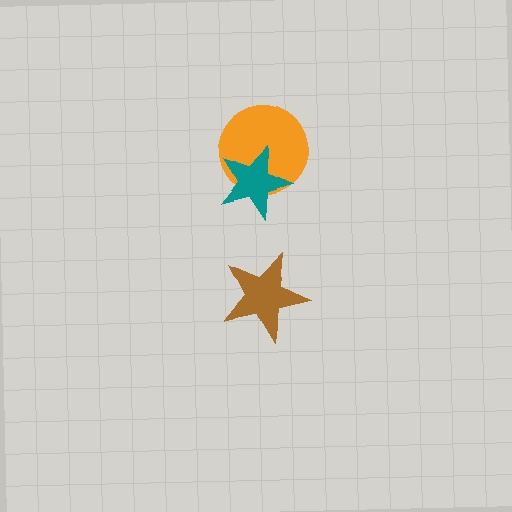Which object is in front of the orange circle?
The teal star is in front of the orange circle.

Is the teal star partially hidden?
No, no other shape covers it.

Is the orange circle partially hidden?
Yes, it is partially covered by another shape.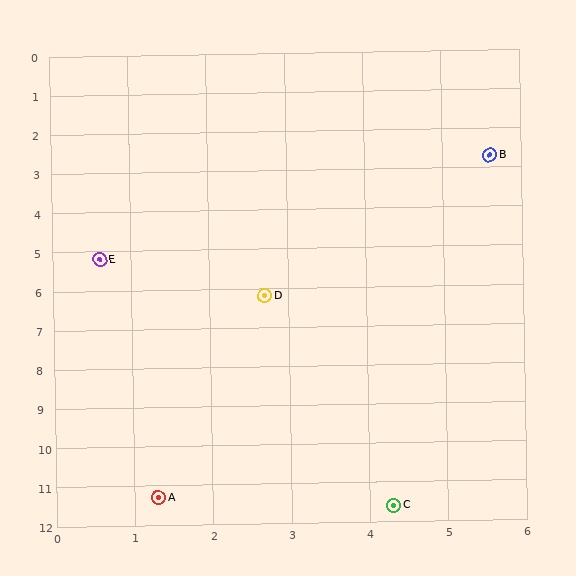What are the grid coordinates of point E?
Point E is at approximately (0.6, 5.2).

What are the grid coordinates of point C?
Point C is at approximately (4.3, 11.6).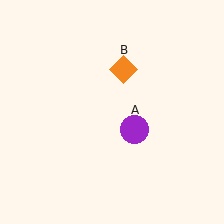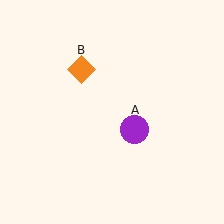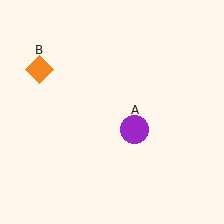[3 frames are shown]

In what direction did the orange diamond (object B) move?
The orange diamond (object B) moved left.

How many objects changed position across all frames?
1 object changed position: orange diamond (object B).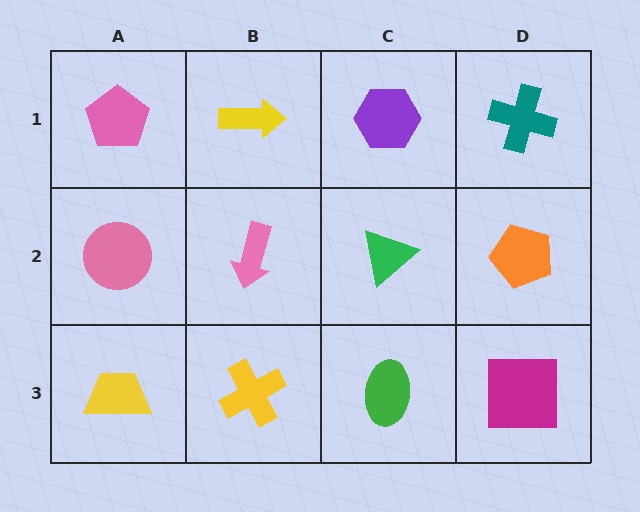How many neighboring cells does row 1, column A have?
2.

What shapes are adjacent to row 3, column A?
A pink circle (row 2, column A), a yellow cross (row 3, column B).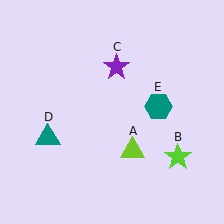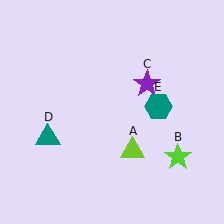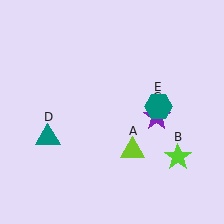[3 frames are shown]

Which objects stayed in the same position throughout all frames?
Lime triangle (object A) and lime star (object B) and teal triangle (object D) and teal hexagon (object E) remained stationary.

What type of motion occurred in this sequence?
The purple star (object C) rotated clockwise around the center of the scene.